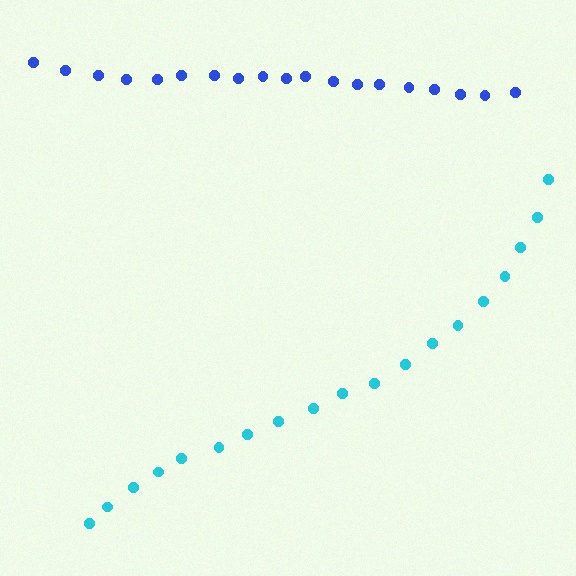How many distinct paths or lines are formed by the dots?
There are 2 distinct paths.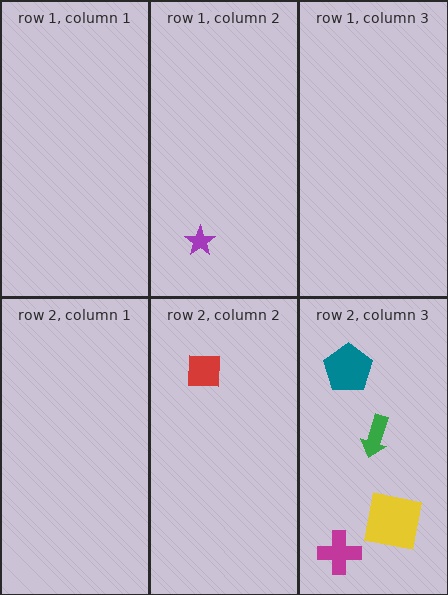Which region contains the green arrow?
The row 2, column 3 region.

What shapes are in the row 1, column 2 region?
The purple star.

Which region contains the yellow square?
The row 2, column 3 region.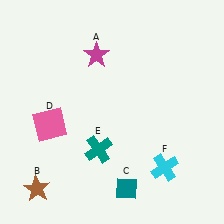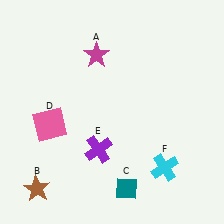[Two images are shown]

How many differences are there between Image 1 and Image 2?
There is 1 difference between the two images.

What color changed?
The cross (E) changed from teal in Image 1 to purple in Image 2.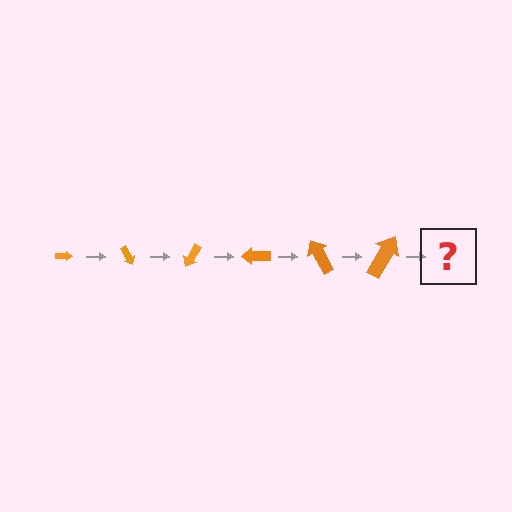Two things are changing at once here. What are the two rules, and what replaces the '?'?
The two rules are that the arrow grows larger each step and it rotates 60 degrees each step. The '?' should be an arrow, larger than the previous one and rotated 360 degrees from the start.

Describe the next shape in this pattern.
It should be an arrow, larger than the previous one and rotated 360 degrees from the start.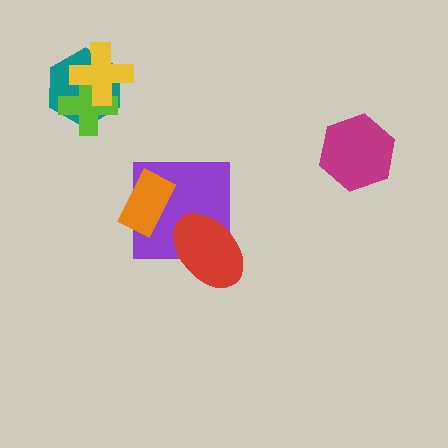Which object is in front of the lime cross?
The yellow cross is in front of the lime cross.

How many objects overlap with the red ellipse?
1 object overlaps with the red ellipse.